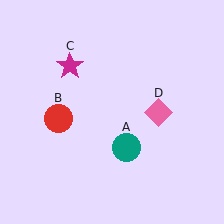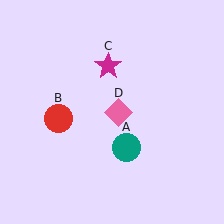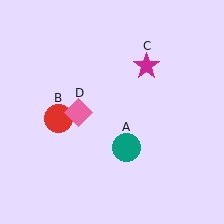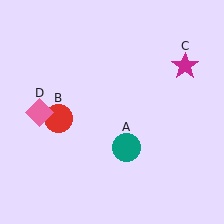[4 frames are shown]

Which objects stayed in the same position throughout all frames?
Teal circle (object A) and red circle (object B) remained stationary.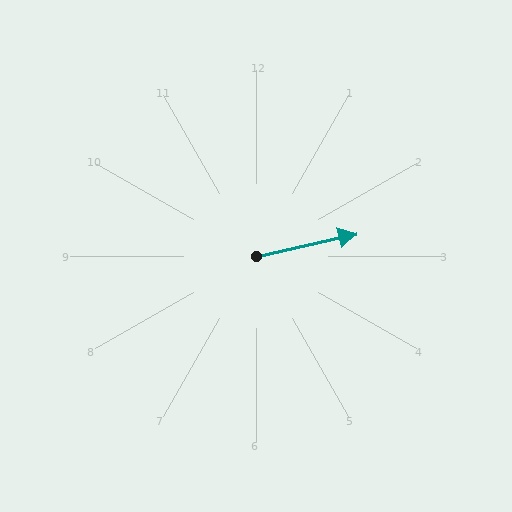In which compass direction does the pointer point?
East.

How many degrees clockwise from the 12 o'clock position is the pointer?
Approximately 77 degrees.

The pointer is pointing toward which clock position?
Roughly 3 o'clock.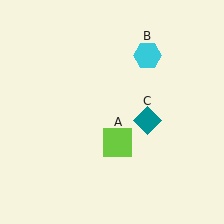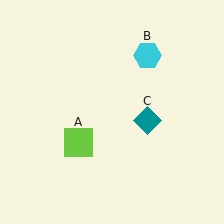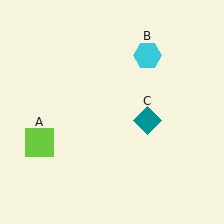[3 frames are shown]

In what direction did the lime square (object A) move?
The lime square (object A) moved left.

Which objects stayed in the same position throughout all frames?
Cyan hexagon (object B) and teal diamond (object C) remained stationary.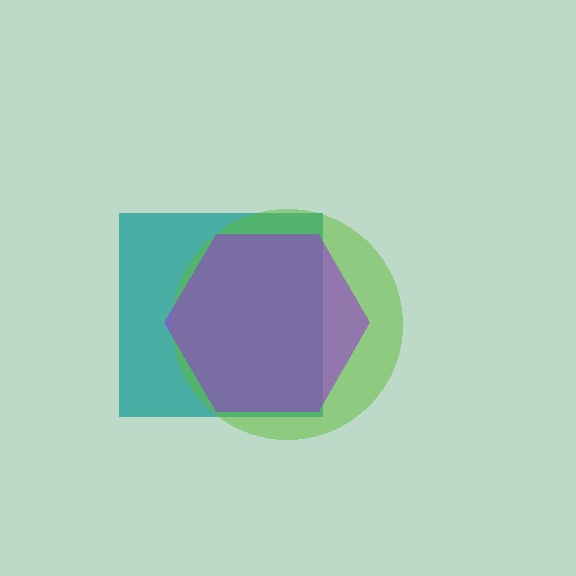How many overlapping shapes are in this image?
There are 3 overlapping shapes in the image.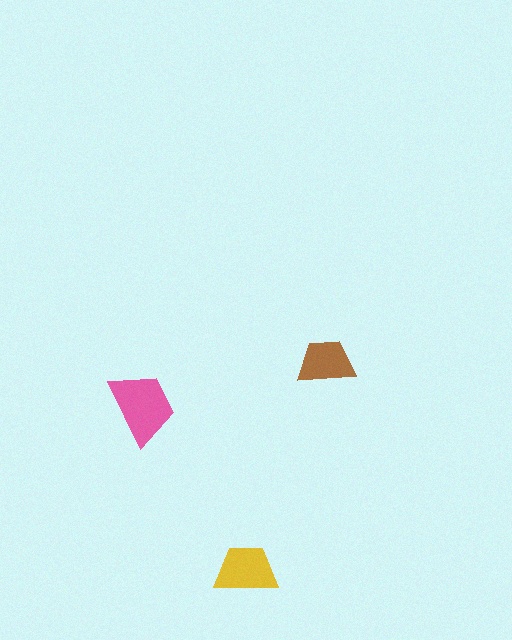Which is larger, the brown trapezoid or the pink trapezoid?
The pink one.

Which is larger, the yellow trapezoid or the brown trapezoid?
The yellow one.